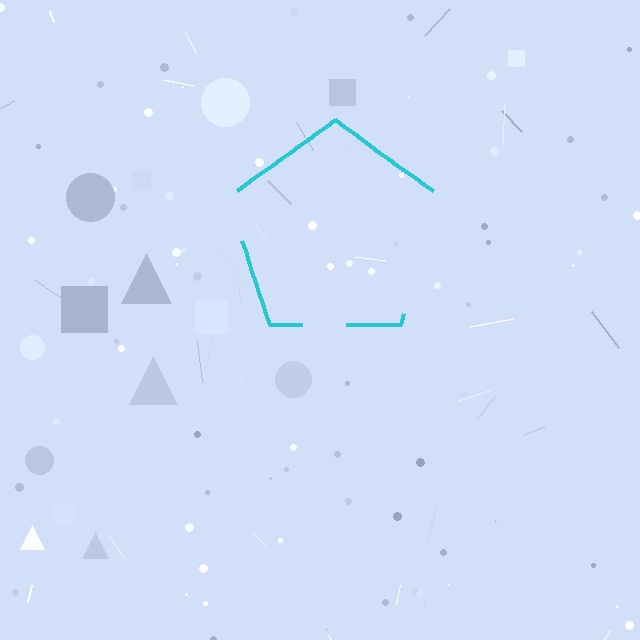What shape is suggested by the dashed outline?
The dashed outline suggests a pentagon.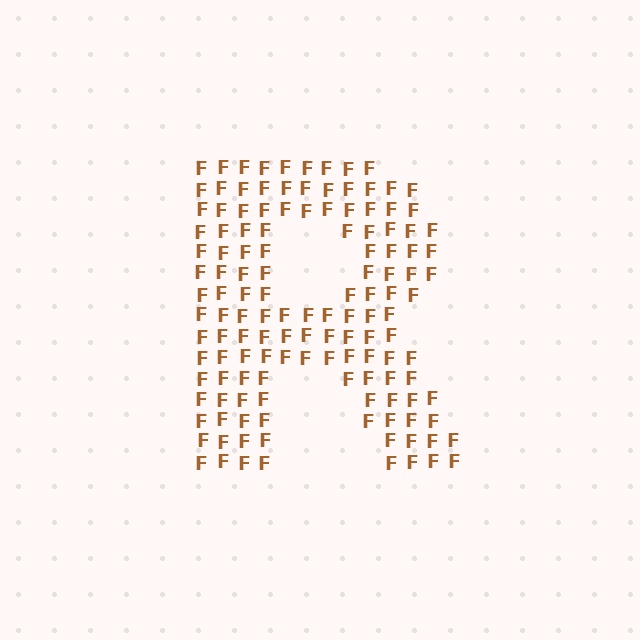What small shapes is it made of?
It is made of small letter F's.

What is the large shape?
The large shape is the letter R.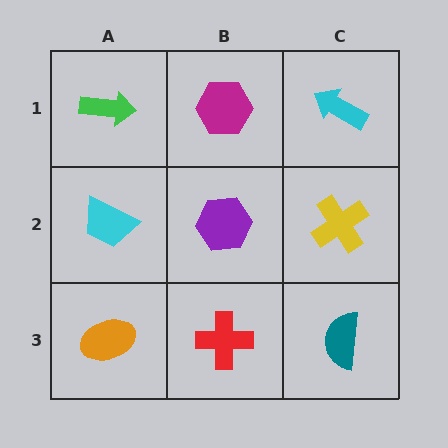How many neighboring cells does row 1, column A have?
2.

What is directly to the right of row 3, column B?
A teal semicircle.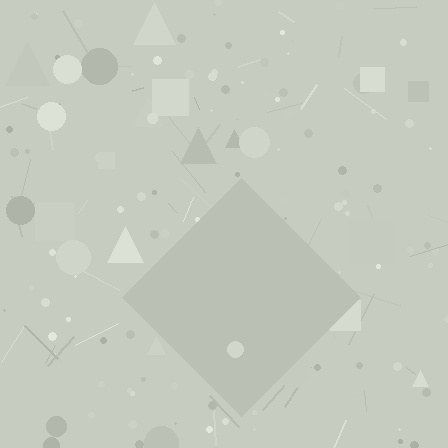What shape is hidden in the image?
A diamond is hidden in the image.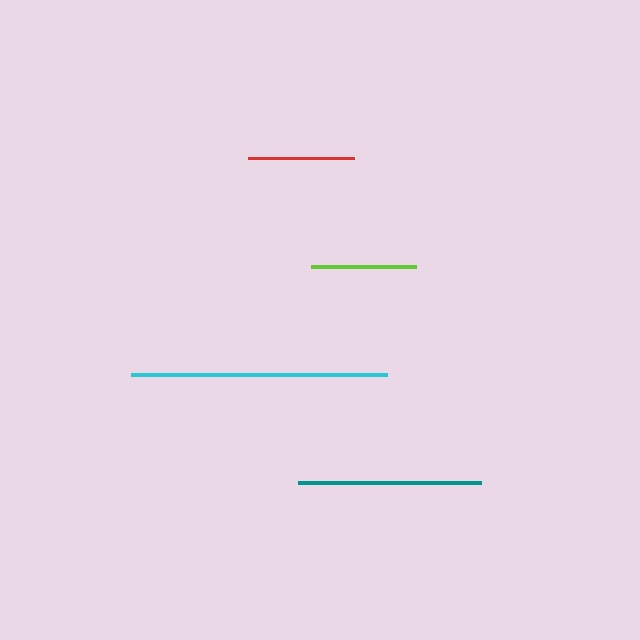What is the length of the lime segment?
The lime segment is approximately 105 pixels long.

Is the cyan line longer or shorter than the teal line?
The cyan line is longer than the teal line.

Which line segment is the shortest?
The lime line is the shortest at approximately 105 pixels.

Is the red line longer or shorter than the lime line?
The red line is longer than the lime line.